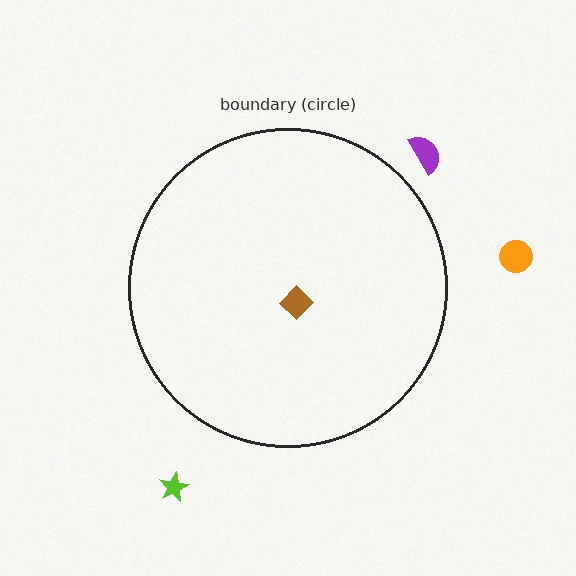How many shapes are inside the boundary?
1 inside, 3 outside.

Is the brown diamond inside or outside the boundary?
Inside.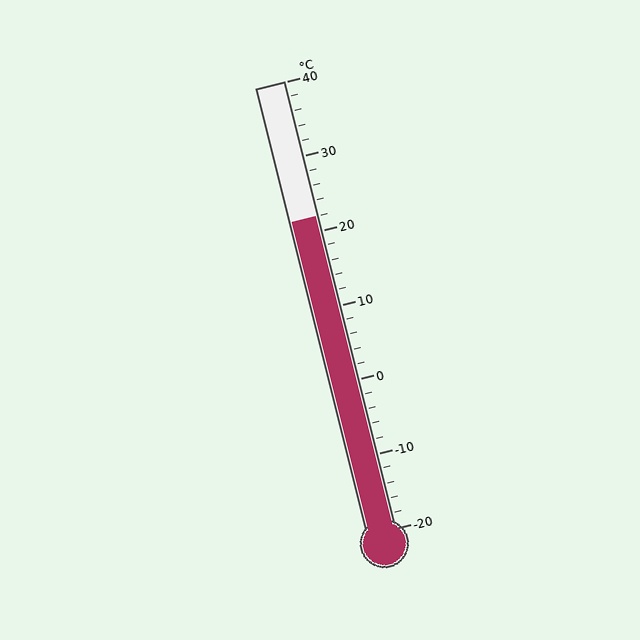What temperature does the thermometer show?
The thermometer shows approximately 22°C.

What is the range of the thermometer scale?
The thermometer scale ranges from -20°C to 40°C.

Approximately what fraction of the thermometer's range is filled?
The thermometer is filled to approximately 70% of its range.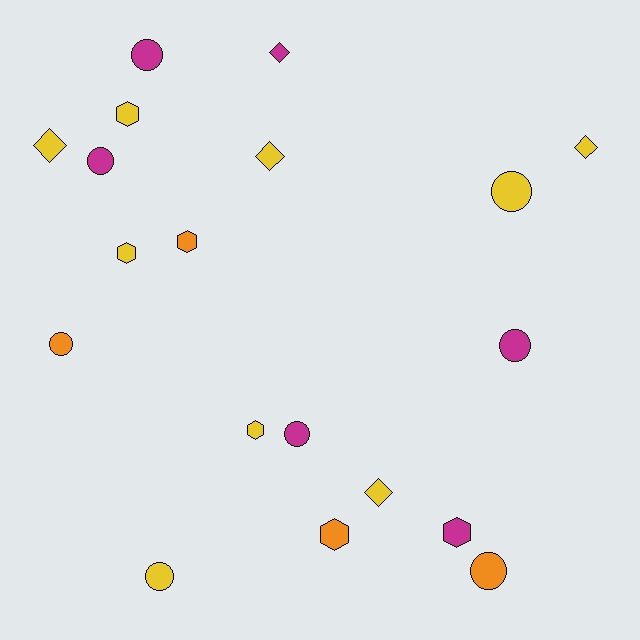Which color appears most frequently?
Yellow, with 9 objects.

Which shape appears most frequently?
Circle, with 8 objects.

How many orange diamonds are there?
There are no orange diamonds.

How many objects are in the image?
There are 19 objects.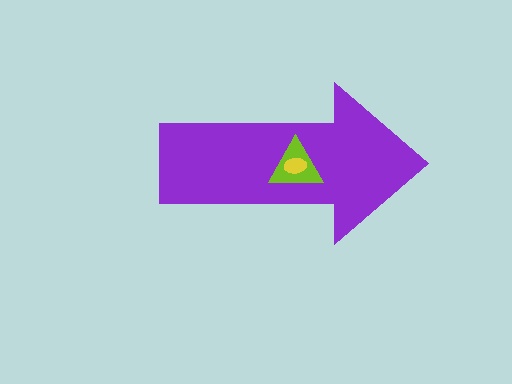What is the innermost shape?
The yellow ellipse.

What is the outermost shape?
The purple arrow.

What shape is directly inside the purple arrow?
The lime triangle.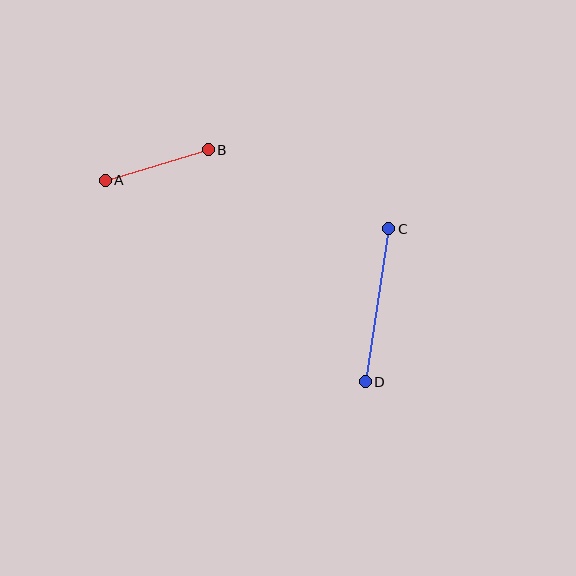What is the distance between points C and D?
The distance is approximately 155 pixels.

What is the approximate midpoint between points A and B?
The midpoint is at approximately (157, 165) pixels.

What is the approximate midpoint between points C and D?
The midpoint is at approximately (377, 305) pixels.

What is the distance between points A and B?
The distance is approximately 108 pixels.